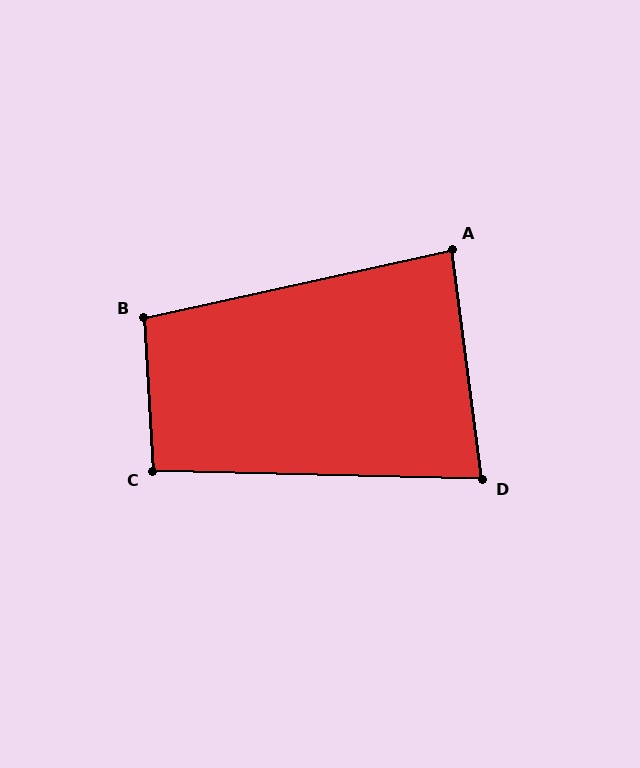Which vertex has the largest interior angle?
B, at approximately 99 degrees.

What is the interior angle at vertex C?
Approximately 95 degrees (approximately right).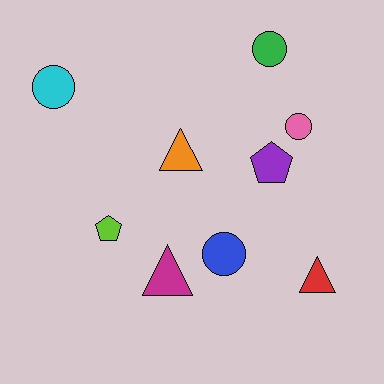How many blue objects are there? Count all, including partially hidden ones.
There is 1 blue object.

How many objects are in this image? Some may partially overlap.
There are 9 objects.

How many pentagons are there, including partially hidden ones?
There are 2 pentagons.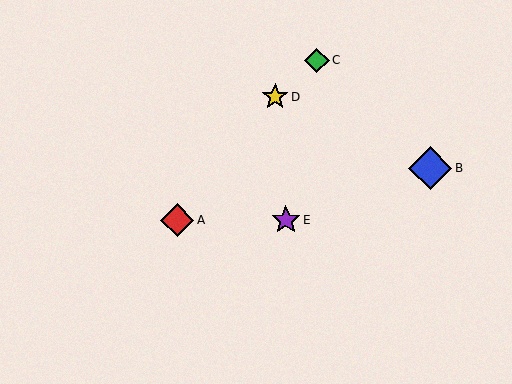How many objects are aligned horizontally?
2 objects (A, E) are aligned horizontally.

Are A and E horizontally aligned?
Yes, both are at y≈220.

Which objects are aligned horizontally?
Objects A, E are aligned horizontally.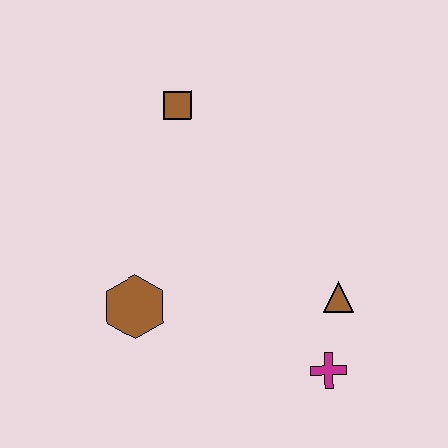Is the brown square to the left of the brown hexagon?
No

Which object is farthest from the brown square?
The magenta cross is farthest from the brown square.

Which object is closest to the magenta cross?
The brown triangle is closest to the magenta cross.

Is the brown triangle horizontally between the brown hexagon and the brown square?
No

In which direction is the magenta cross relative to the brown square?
The magenta cross is below the brown square.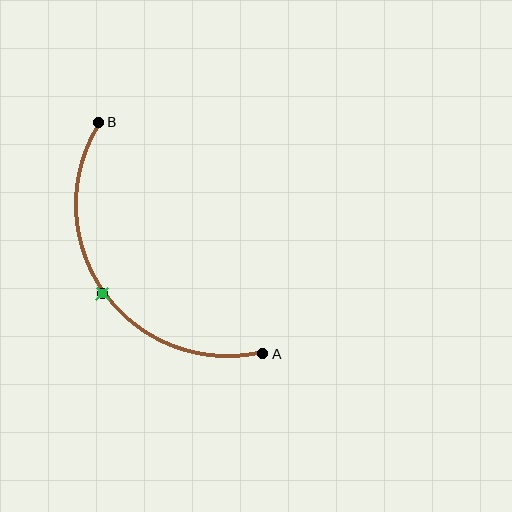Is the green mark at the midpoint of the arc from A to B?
Yes. The green mark lies on the arc at equal arc-length from both A and B — it is the arc midpoint.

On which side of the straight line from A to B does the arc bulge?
The arc bulges below and to the left of the straight line connecting A and B.